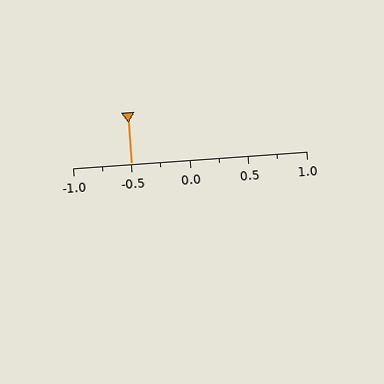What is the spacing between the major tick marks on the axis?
The major ticks are spaced 0.5 apart.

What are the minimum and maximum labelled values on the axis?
The axis runs from -1.0 to 1.0.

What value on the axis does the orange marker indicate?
The marker indicates approximately -0.5.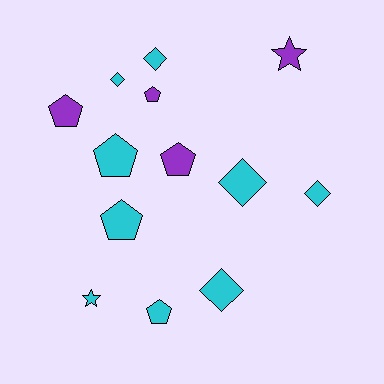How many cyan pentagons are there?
There are 3 cyan pentagons.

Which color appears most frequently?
Cyan, with 9 objects.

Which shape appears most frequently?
Pentagon, with 6 objects.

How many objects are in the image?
There are 13 objects.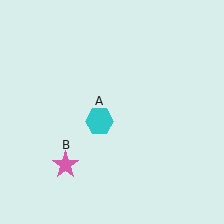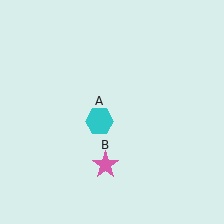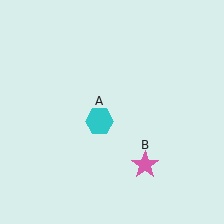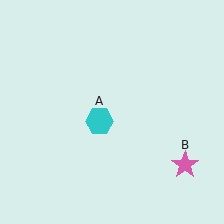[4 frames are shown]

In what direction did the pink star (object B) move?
The pink star (object B) moved right.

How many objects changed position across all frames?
1 object changed position: pink star (object B).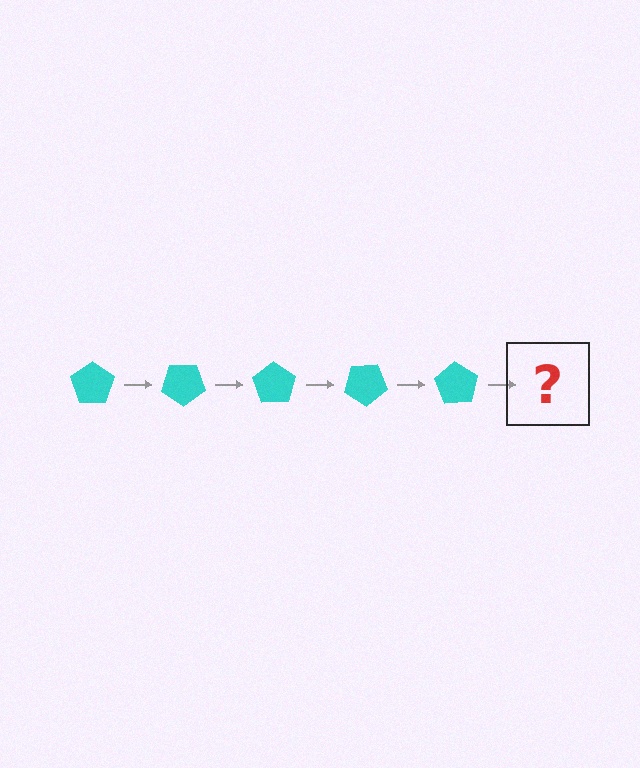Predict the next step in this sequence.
The next step is a cyan pentagon rotated 175 degrees.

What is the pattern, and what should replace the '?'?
The pattern is that the pentagon rotates 35 degrees each step. The '?' should be a cyan pentagon rotated 175 degrees.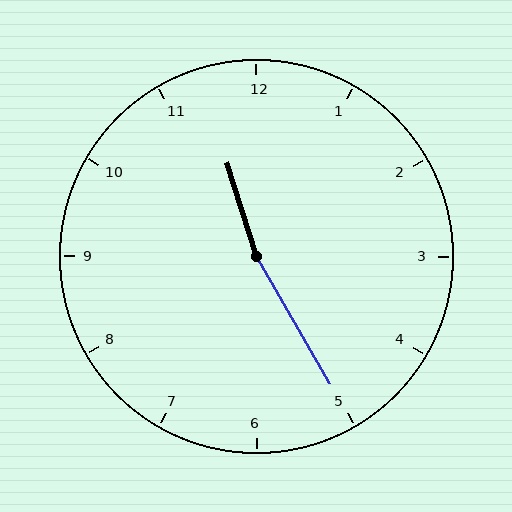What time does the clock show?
11:25.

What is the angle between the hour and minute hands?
Approximately 168 degrees.